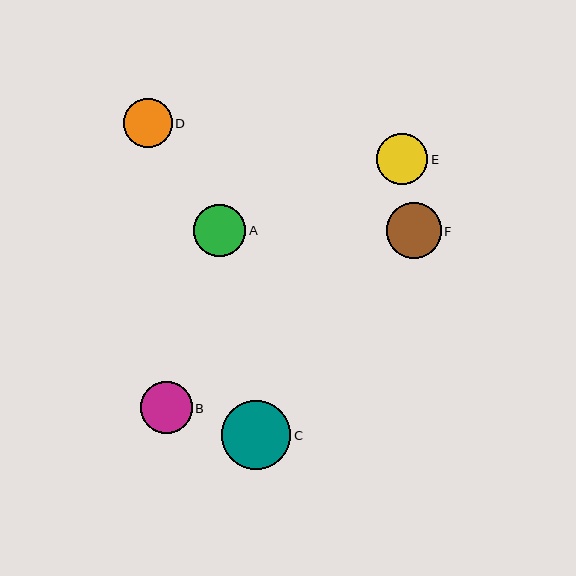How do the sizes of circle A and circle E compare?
Circle A and circle E are approximately the same size.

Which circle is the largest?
Circle C is the largest with a size of approximately 69 pixels.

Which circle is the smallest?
Circle D is the smallest with a size of approximately 49 pixels.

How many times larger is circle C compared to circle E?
Circle C is approximately 1.4 times the size of circle E.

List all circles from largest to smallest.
From largest to smallest: C, F, A, B, E, D.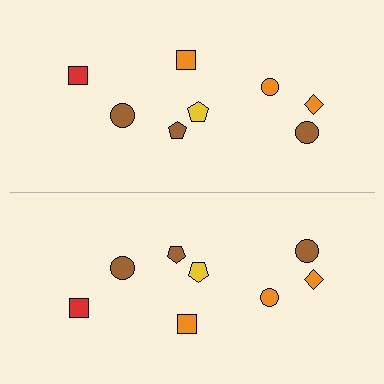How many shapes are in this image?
There are 16 shapes in this image.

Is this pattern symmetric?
Yes, this pattern has bilateral (reflection) symmetry.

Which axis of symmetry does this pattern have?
The pattern has a horizontal axis of symmetry running through the center of the image.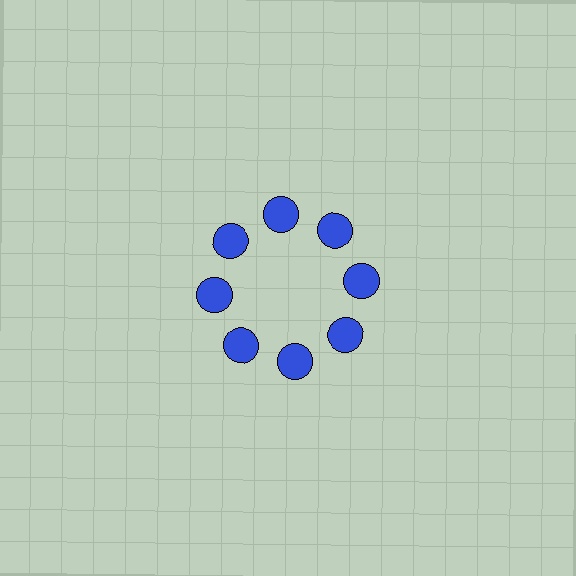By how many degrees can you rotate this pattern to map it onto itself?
The pattern maps onto itself every 45 degrees of rotation.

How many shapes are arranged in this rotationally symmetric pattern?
There are 8 shapes, arranged in 8 groups of 1.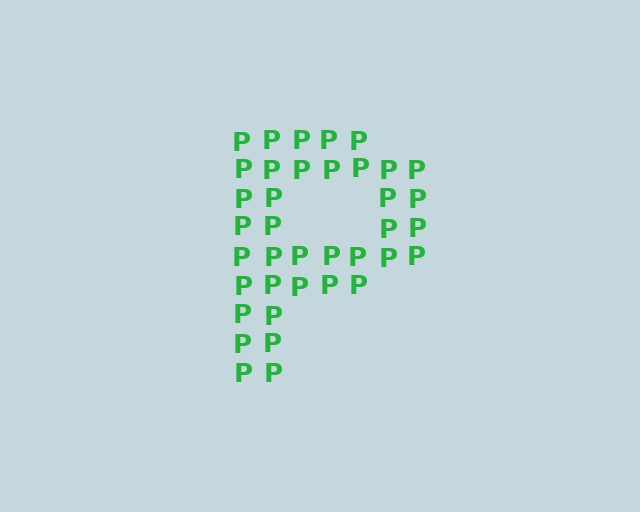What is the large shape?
The large shape is the letter P.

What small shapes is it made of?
It is made of small letter P's.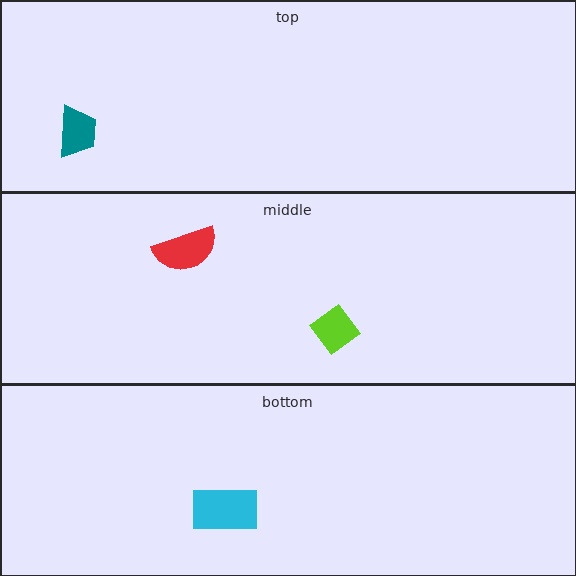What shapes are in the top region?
The teal trapezoid.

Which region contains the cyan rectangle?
The bottom region.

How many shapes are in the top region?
1.